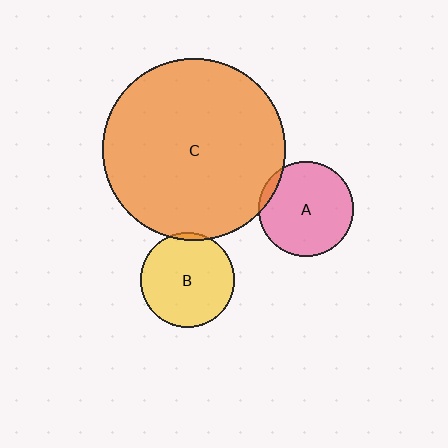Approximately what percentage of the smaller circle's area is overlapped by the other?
Approximately 5%.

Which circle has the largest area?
Circle C (orange).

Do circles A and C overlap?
Yes.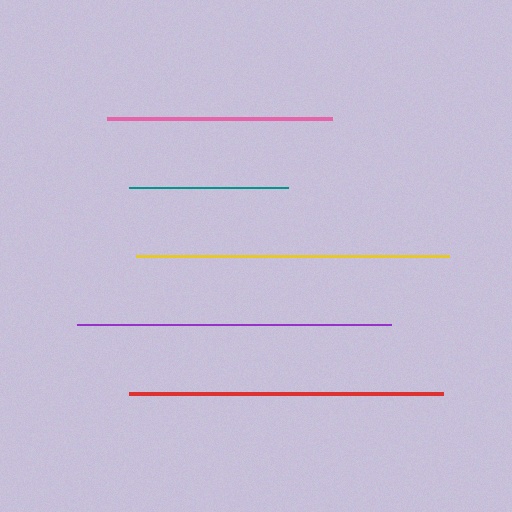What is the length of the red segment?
The red segment is approximately 314 pixels long.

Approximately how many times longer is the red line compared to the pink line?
The red line is approximately 1.4 times the length of the pink line.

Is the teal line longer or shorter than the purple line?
The purple line is longer than the teal line.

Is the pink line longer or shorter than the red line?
The red line is longer than the pink line.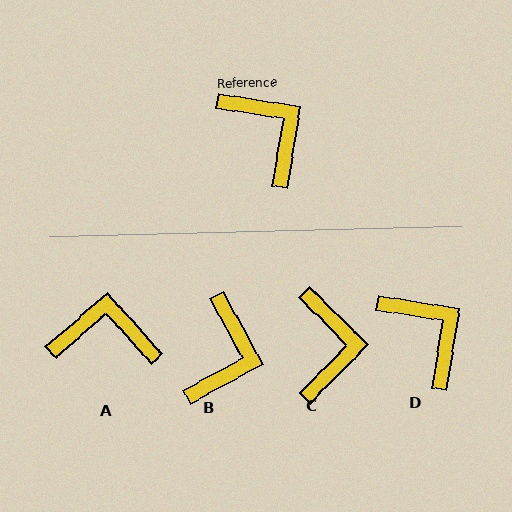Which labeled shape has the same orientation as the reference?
D.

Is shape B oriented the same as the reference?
No, it is off by about 52 degrees.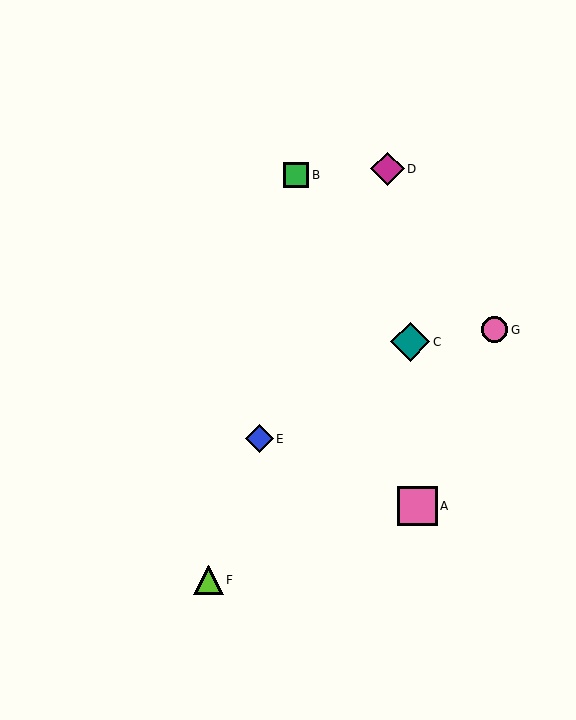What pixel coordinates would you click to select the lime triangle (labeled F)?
Click at (208, 580) to select the lime triangle F.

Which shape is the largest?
The pink square (labeled A) is the largest.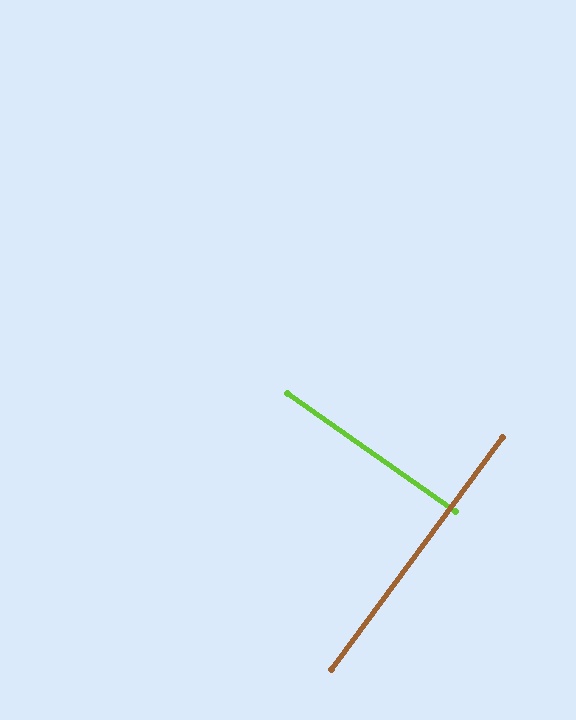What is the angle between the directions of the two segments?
Approximately 89 degrees.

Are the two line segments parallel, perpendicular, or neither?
Perpendicular — they meet at approximately 89°.